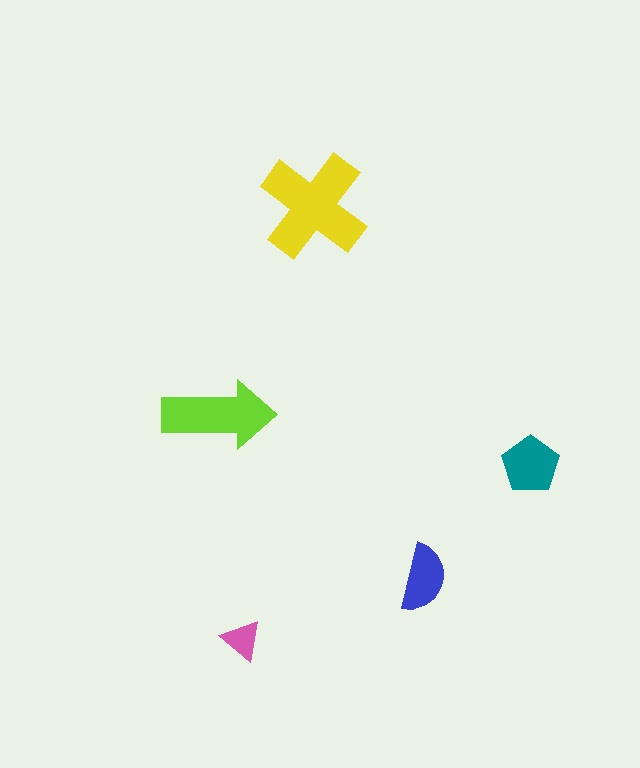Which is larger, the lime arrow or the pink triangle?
The lime arrow.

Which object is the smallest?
The pink triangle.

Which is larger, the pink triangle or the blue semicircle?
The blue semicircle.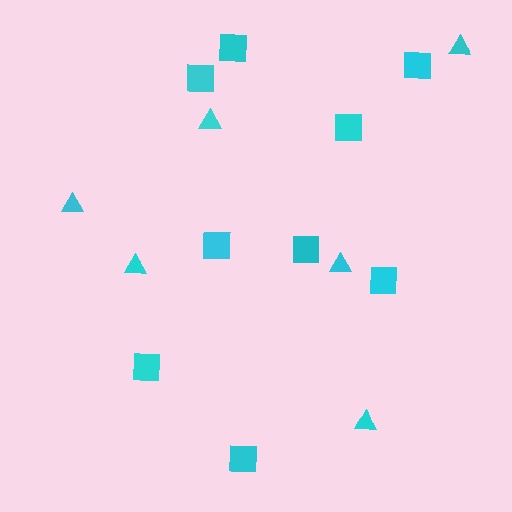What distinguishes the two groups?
There are 2 groups: one group of triangles (6) and one group of squares (9).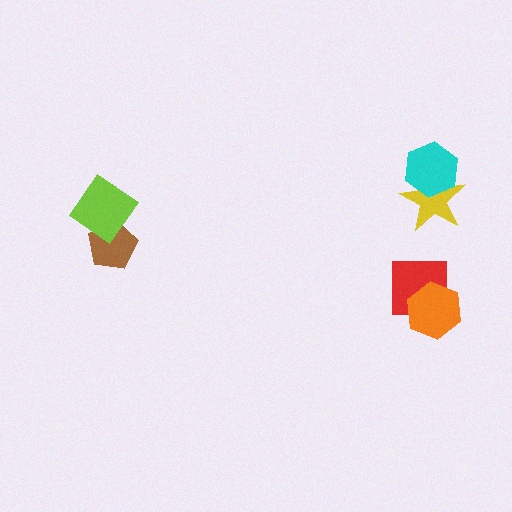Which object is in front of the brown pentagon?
The lime diamond is in front of the brown pentagon.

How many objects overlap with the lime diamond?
1 object overlaps with the lime diamond.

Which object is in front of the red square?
The orange hexagon is in front of the red square.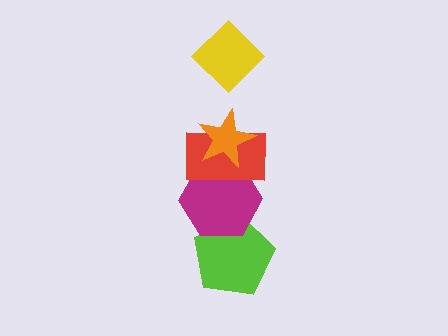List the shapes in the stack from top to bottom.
From top to bottom: the yellow diamond, the orange star, the red rectangle, the magenta hexagon, the lime pentagon.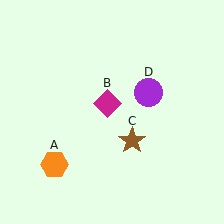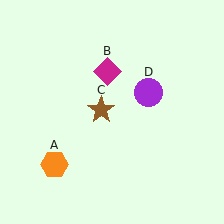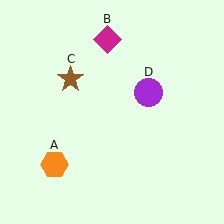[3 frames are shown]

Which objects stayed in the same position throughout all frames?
Orange hexagon (object A) and purple circle (object D) remained stationary.